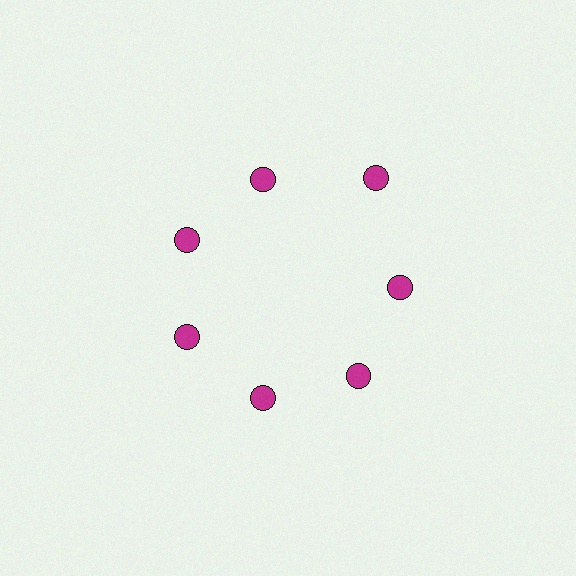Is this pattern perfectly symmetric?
No. The 7 magenta circles are arranged in a ring, but one element near the 1 o'clock position is pushed outward from the center, breaking the 7-fold rotational symmetry.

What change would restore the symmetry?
The symmetry would be restored by moving it inward, back onto the ring so that all 7 circles sit at equal angles and equal distance from the center.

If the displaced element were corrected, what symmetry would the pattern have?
It would have 7-fold rotational symmetry — the pattern would map onto itself every 51 degrees.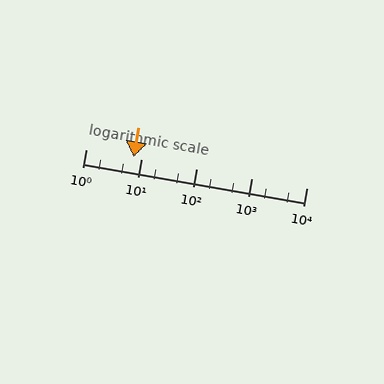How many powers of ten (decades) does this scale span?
The scale spans 4 decades, from 1 to 10000.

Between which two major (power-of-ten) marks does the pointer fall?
The pointer is between 1 and 10.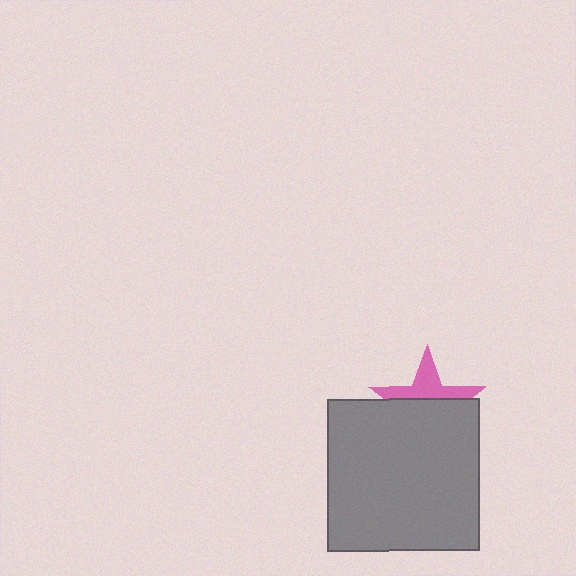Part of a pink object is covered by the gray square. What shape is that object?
It is a star.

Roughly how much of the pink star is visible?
A small part of it is visible (roughly 41%).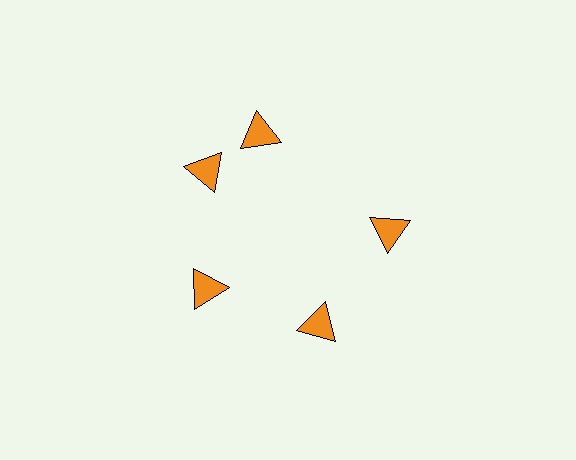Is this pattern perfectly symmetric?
No. The 5 orange triangles are arranged in a ring, but one element near the 1 o'clock position is rotated out of alignment along the ring, breaking the 5-fold rotational symmetry.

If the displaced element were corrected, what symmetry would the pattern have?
It would have 5-fold rotational symmetry — the pattern would map onto itself every 72 degrees.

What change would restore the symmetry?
The symmetry would be restored by rotating it back into even spacing with its neighbors so that all 5 triangles sit at equal angles and equal distance from the center.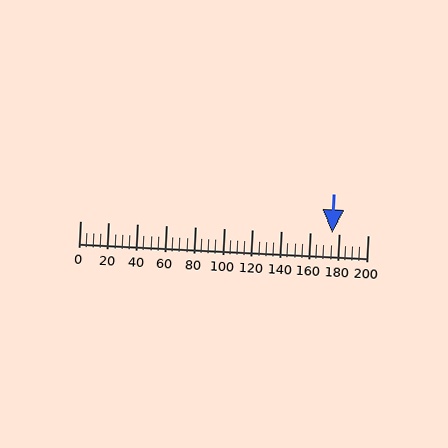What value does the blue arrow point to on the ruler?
The blue arrow points to approximately 175.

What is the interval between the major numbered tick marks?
The major tick marks are spaced 20 units apart.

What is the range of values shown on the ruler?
The ruler shows values from 0 to 200.